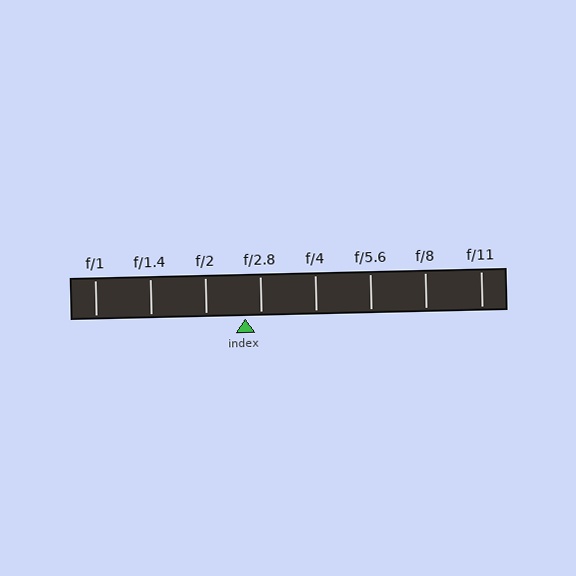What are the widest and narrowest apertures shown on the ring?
The widest aperture shown is f/1 and the narrowest is f/11.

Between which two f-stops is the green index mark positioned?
The index mark is between f/2 and f/2.8.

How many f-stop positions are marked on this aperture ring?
There are 8 f-stop positions marked.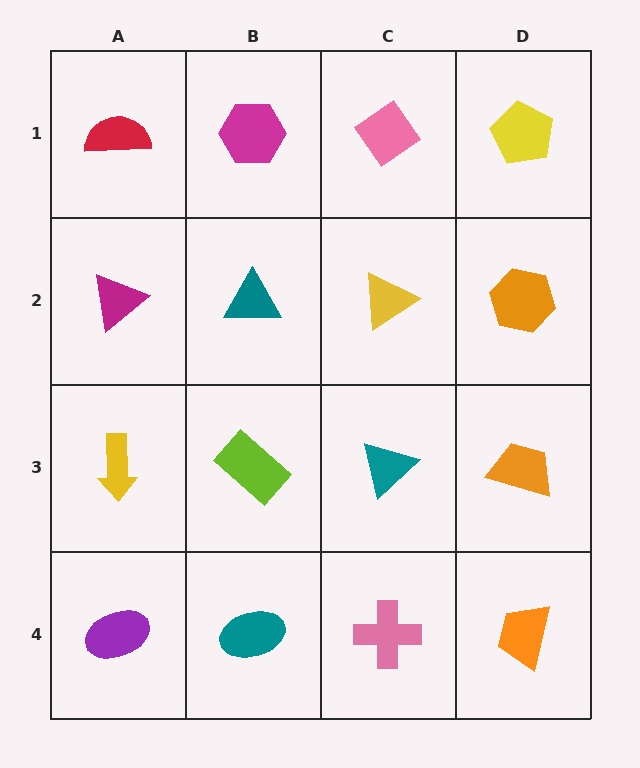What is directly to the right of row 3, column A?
A lime rectangle.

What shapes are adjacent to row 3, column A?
A magenta triangle (row 2, column A), a purple ellipse (row 4, column A), a lime rectangle (row 3, column B).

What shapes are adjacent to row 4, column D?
An orange trapezoid (row 3, column D), a pink cross (row 4, column C).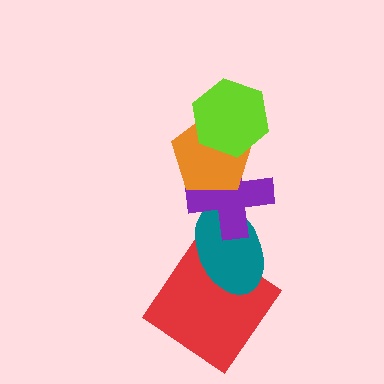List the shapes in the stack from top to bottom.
From top to bottom: the lime hexagon, the orange pentagon, the purple cross, the teal ellipse, the red diamond.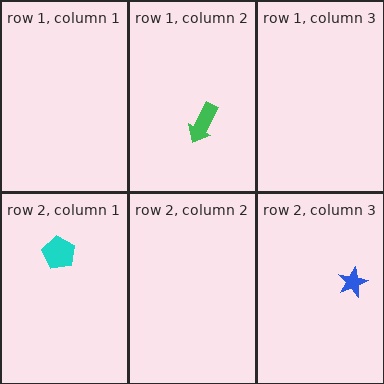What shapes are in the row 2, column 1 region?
The cyan pentagon.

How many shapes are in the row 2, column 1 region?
1.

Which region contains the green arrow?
The row 1, column 2 region.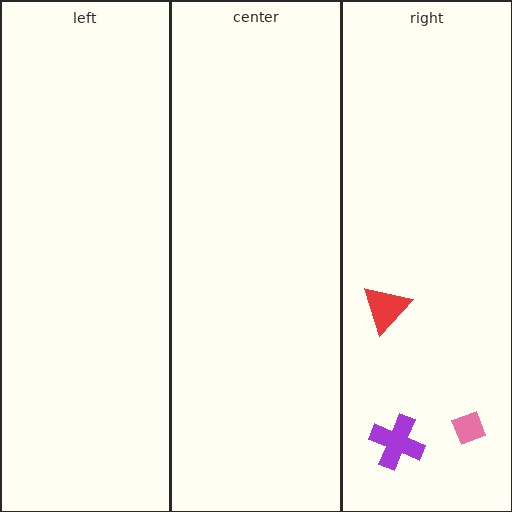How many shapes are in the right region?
3.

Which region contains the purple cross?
The right region.